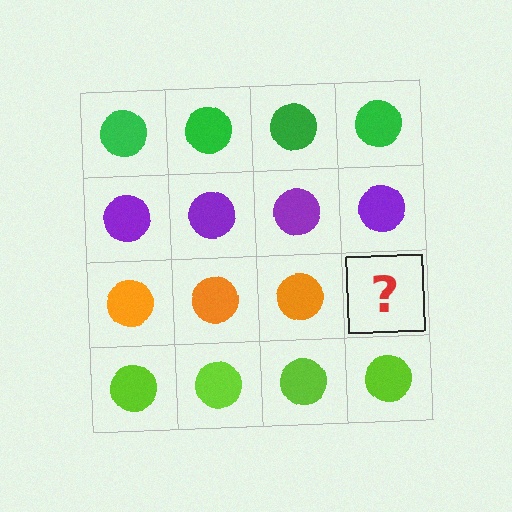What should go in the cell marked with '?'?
The missing cell should contain an orange circle.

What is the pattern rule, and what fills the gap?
The rule is that each row has a consistent color. The gap should be filled with an orange circle.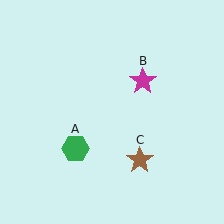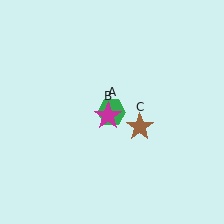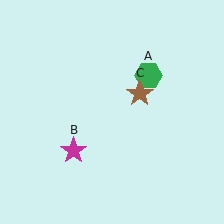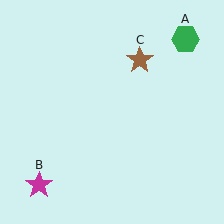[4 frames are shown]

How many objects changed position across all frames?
3 objects changed position: green hexagon (object A), magenta star (object B), brown star (object C).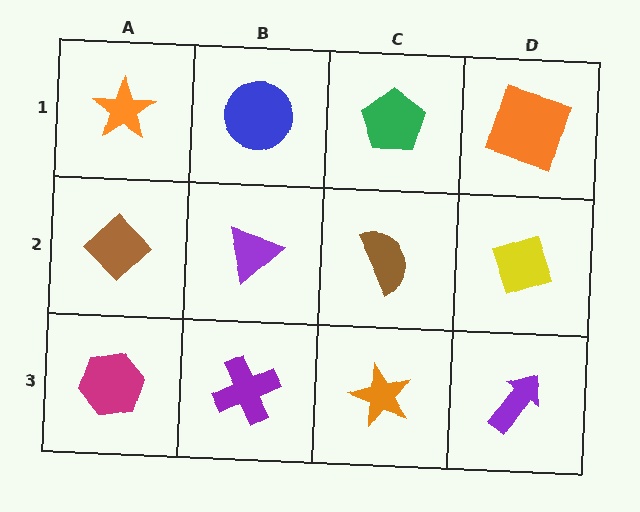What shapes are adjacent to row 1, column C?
A brown semicircle (row 2, column C), a blue circle (row 1, column B), an orange square (row 1, column D).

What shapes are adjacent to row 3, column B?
A purple triangle (row 2, column B), a magenta hexagon (row 3, column A), an orange star (row 3, column C).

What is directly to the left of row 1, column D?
A green pentagon.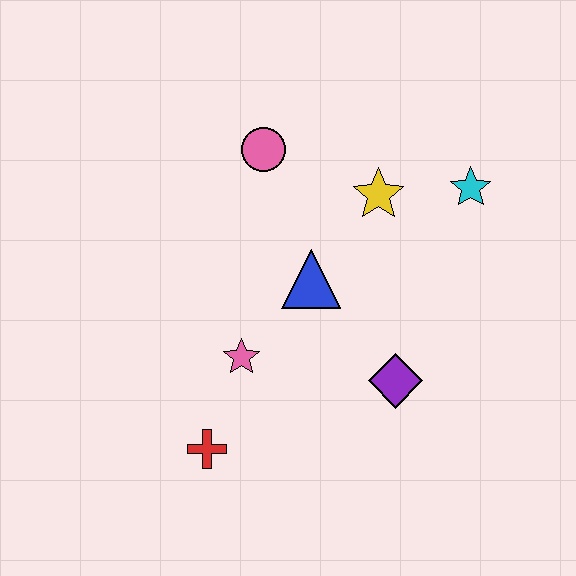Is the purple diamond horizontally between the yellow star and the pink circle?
No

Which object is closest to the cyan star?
The yellow star is closest to the cyan star.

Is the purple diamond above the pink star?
No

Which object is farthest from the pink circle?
The red cross is farthest from the pink circle.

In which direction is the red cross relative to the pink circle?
The red cross is below the pink circle.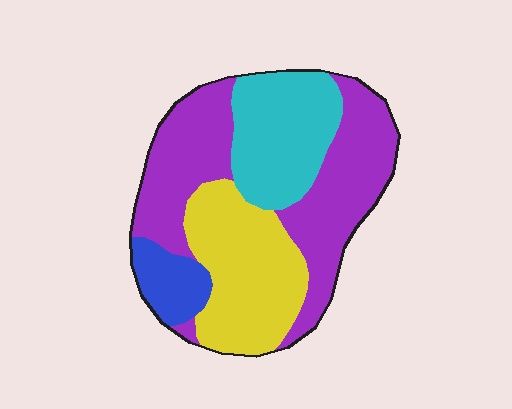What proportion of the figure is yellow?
Yellow takes up between a sixth and a third of the figure.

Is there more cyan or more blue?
Cyan.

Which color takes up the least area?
Blue, at roughly 10%.